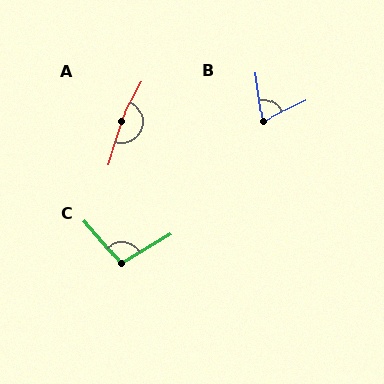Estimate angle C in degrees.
Approximately 100 degrees.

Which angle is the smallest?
B, at approximately 72 degrees.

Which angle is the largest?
A, at approximately 169 degrees.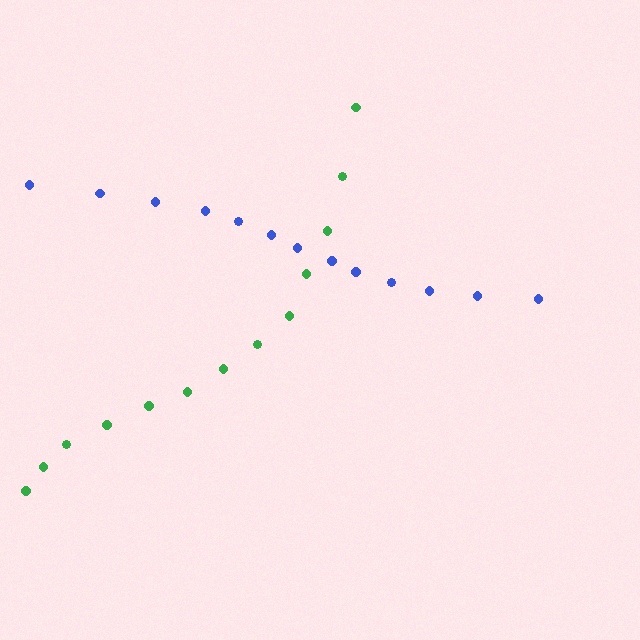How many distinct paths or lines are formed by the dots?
There are 2 distinct paths.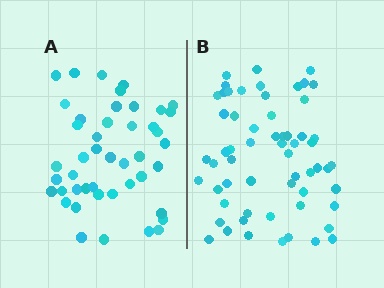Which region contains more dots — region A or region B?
Region B (the right region) has more dots.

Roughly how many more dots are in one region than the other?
Region B has approximately 15 more dots than region A.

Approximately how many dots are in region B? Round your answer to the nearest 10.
About 60 dots.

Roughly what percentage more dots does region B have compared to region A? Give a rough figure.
About 35% more.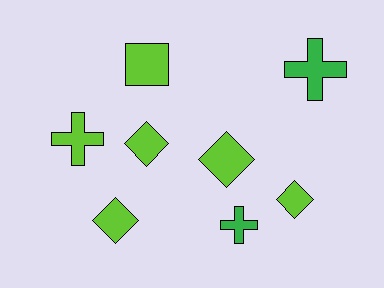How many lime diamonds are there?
There are 4 lime diamonds.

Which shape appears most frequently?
Diamond, with 4 objects.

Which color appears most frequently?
Lime, with 6 objects.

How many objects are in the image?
There are 8 objects.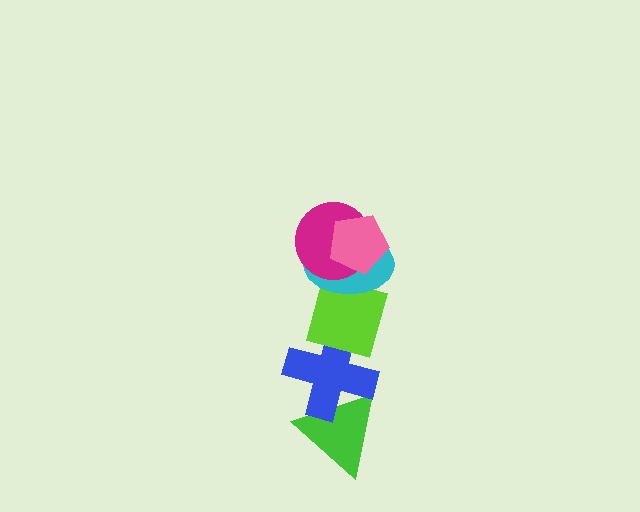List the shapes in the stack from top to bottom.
From top to bottom: the pink pentagon, the magenta circle, the cyan ellipse, the lime diamond, the blue cross, the green triangle.